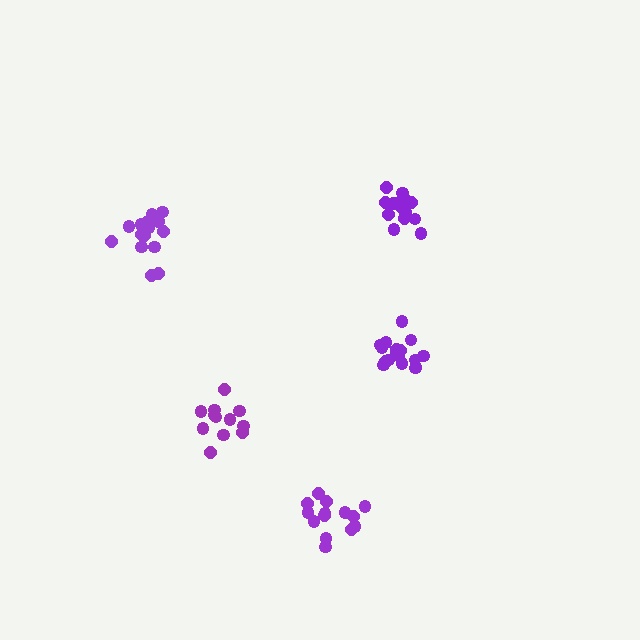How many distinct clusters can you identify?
There are 5 distinct clusters.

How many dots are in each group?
Group 1: 14 dots, Group 2: 17 dots, Group 3: 18 dots, Group 4: 12 dots, Group 5: 14 dots (75 total).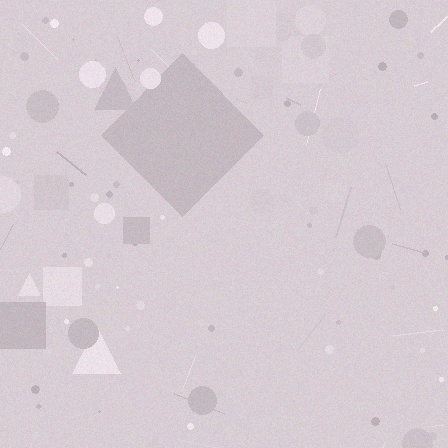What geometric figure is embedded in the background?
A diamond is embedded in the background.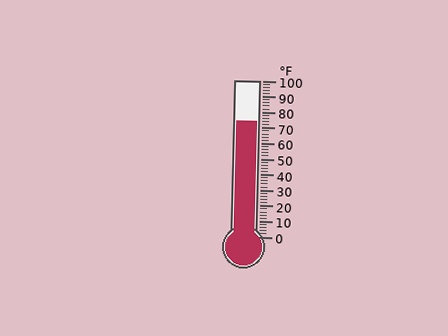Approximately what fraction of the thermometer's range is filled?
The thermometer is filled to approximately 75% of its range.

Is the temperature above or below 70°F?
The temperature is above 70°F.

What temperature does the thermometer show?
The thermometer shows approximately 74°F.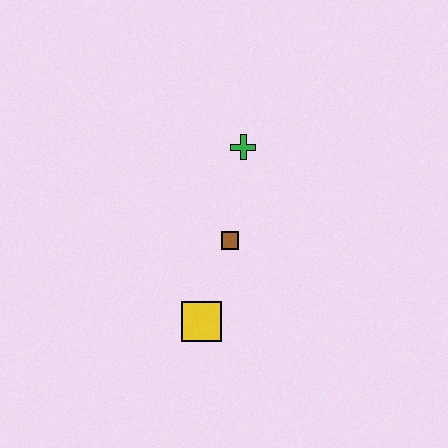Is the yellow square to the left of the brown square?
Yes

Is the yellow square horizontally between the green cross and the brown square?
No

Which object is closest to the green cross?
The brown square is closest to the green cross.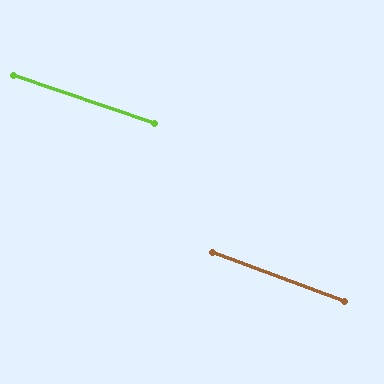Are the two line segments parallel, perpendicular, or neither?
Parallel — their directions differ by only 1.8°.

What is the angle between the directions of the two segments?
Approximately 2 degrees.